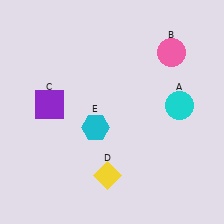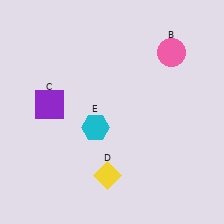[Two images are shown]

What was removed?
The cyan circle (A) was removed in Image 2.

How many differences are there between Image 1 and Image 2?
There is 1 difference between the two images.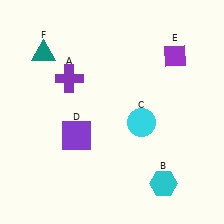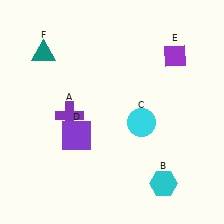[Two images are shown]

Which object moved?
The purple cross (A) moved down.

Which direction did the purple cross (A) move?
The purple cross (A) moved down.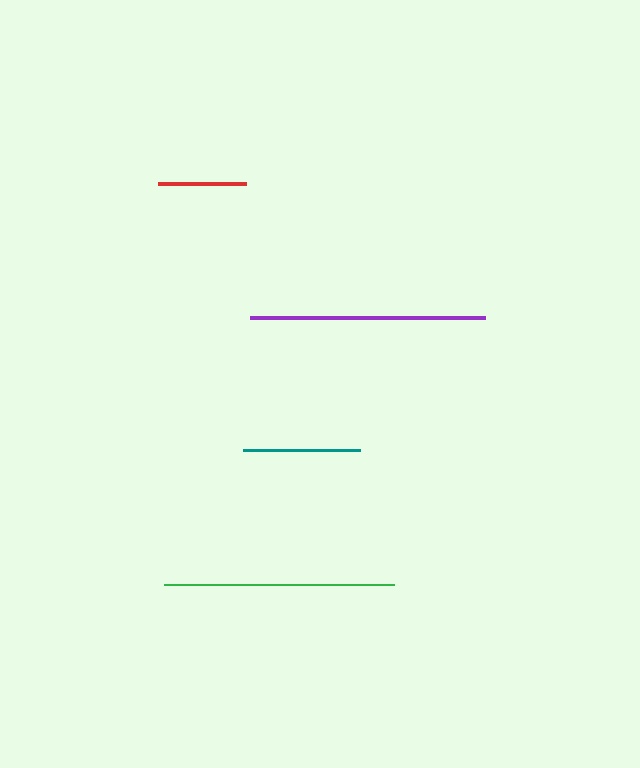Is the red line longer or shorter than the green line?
The green line is longer than the red line.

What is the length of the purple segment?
The purple segment is approximately 235 pixels long.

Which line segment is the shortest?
The red line is the shortest at approximately 88 pixels.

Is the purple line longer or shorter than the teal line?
The purple line is longer than the teal line.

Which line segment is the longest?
The purple line is the longest at approximately 235 pixels.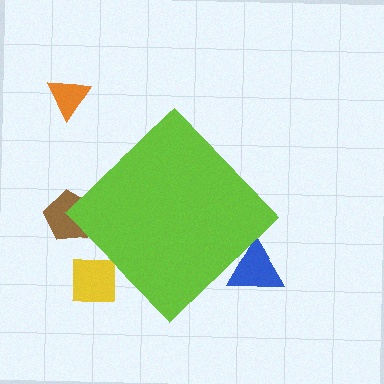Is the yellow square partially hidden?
Yes, the yellow square is partially hidden behind the lime diamond.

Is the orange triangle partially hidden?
No, the orange triangle is fully visible.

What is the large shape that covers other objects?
A lime diamond.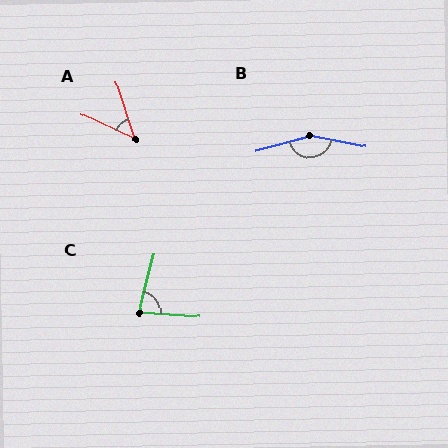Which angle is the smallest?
A, at approximately 47 degrees.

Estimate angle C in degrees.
Approximately 79 degrees.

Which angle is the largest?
B, at approximately 153 degrees.